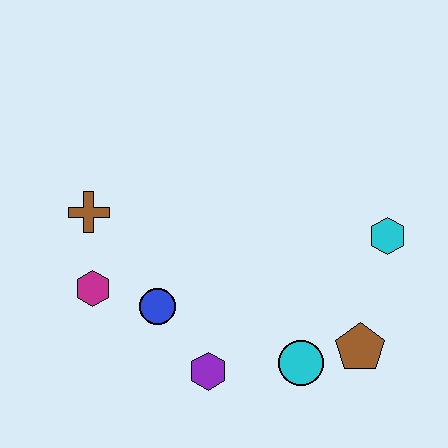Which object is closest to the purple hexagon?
The blue circle is closest to the purple hexagon.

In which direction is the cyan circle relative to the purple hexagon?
The cyan circle is to the right of the purple hexagon.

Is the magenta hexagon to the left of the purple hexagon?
Yes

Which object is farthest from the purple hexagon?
The cyan hexagon is farthest from the purple hexagon.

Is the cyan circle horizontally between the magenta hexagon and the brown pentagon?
Yes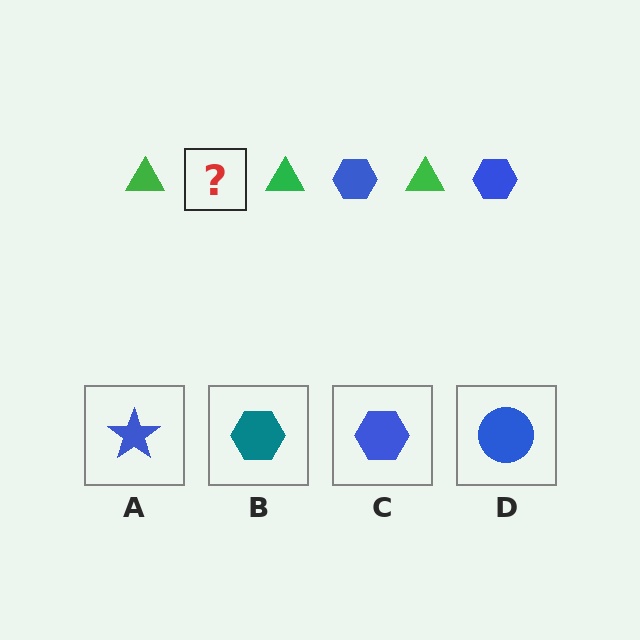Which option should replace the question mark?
Option C.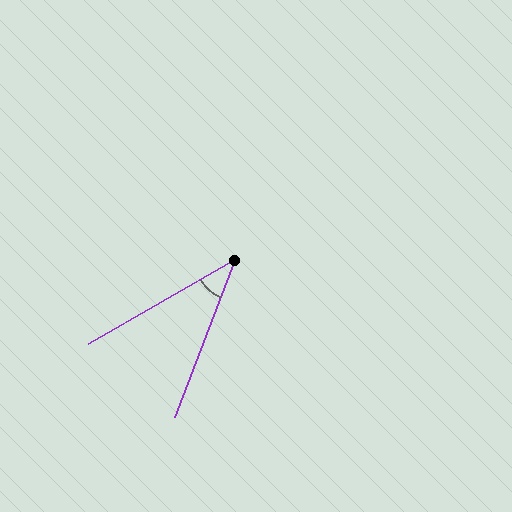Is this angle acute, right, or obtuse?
It is acute.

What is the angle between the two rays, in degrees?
Approximately 39 degrees.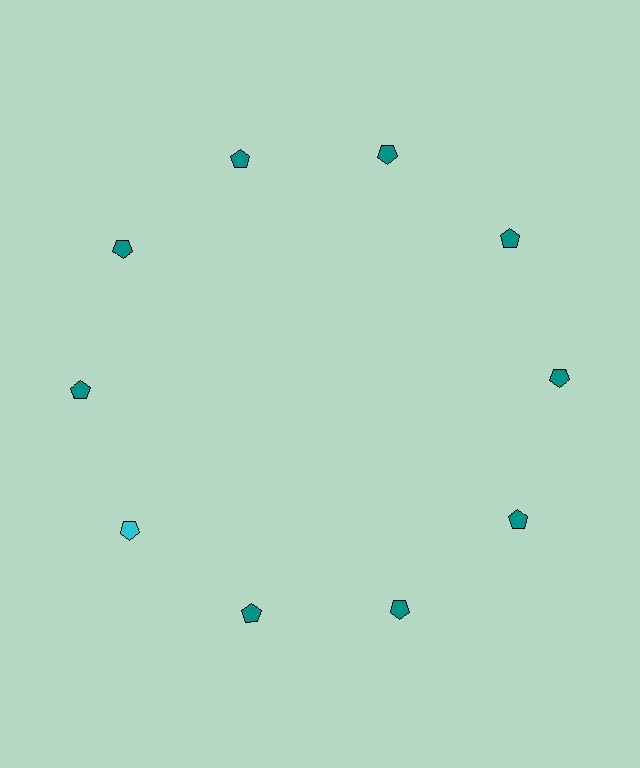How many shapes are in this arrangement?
There are 10 shapes arranged in a ring pattern.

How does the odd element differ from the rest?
It has a different color: cyan instead of teal.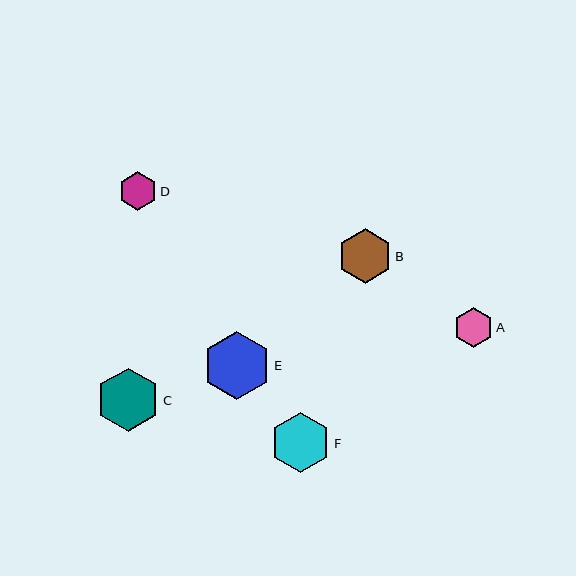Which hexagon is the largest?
Hexagon E is the largest with a size of approximately 68 pixels.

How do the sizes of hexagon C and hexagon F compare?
Hexagon C and hexagon F are approximately the same size.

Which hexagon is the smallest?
Hexagon D is the smallest with a size of approximately 38 pixels.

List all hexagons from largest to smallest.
From largest to smallest: E, C, F, B, A, D.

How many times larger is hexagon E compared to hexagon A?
Hexagon E is approximately 1.7 times the size of hexagon A.